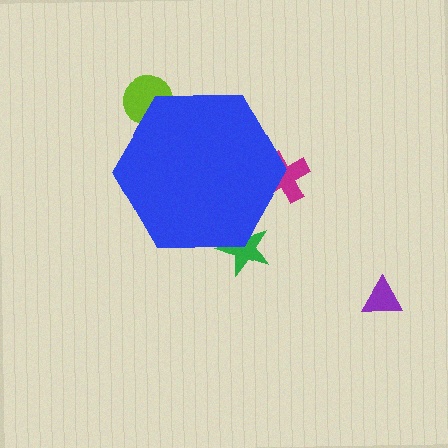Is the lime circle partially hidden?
Yes, the lime circle is partially hidden behind the blue hexagon.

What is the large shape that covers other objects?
A blue hexagon.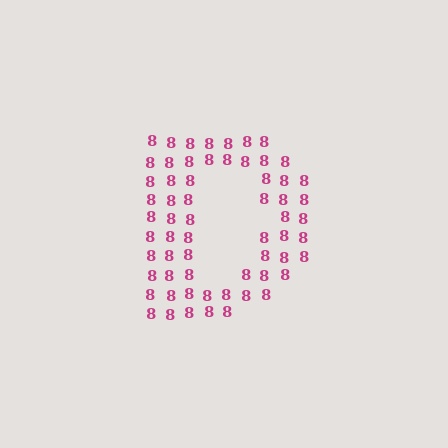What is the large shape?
The large shape is the letter D.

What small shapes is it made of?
It is made of small digit 8's.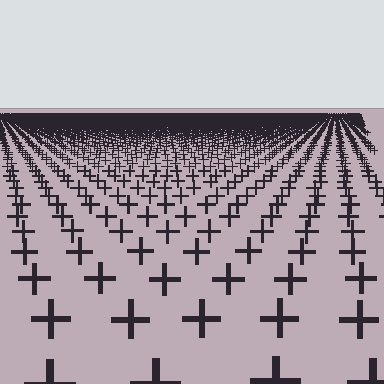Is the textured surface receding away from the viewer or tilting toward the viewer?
The surface is receding away from the viewer. Texture elements get smaller and denser toward the top.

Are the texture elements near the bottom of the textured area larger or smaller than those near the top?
Larger. Near the bottom, elements are closer to the viewer and appear at a bigger on-screen size.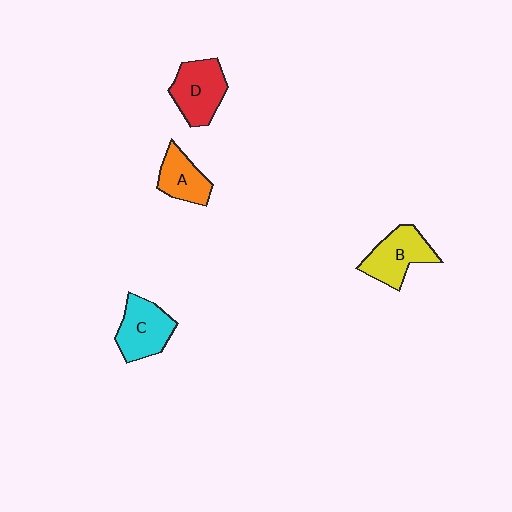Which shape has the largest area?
Shape D (red).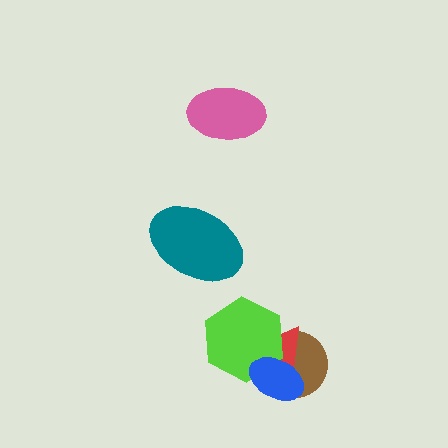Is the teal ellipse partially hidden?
No, no other shape covers it.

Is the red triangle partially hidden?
Yes, it is partially covered by another shape.